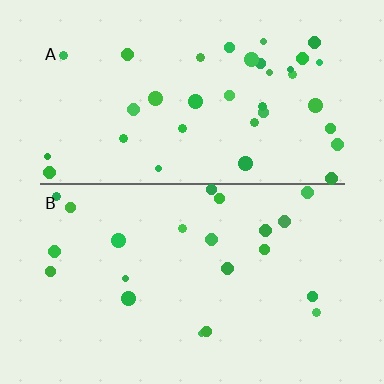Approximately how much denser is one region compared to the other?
Approximately 1.7× — region A over region B.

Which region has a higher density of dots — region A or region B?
A (the top).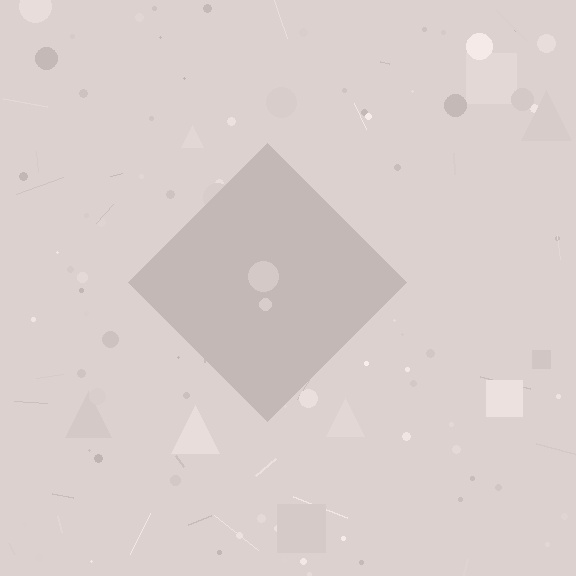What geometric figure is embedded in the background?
A diamond is embedded in the background.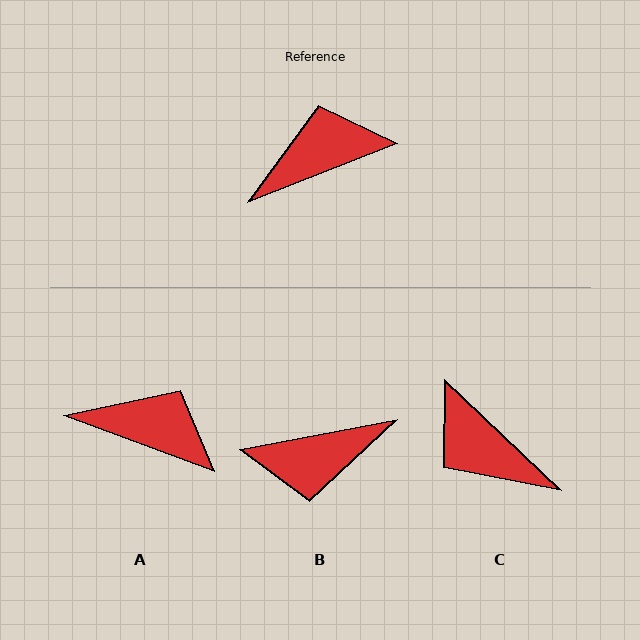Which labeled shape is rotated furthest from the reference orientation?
B, about 169 degrees away.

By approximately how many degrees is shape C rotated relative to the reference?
Approximately 115 degrees counter-clockwise.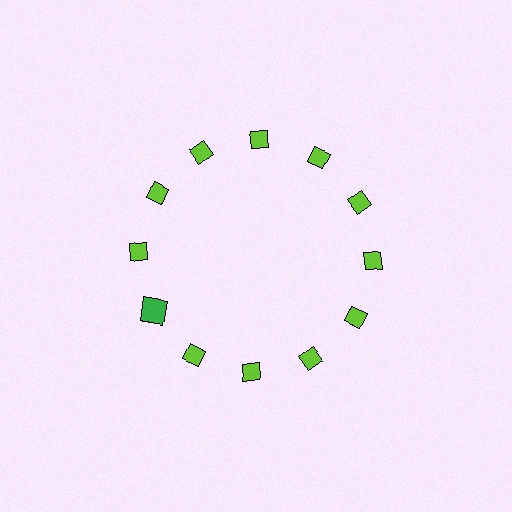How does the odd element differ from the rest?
It differs in both color (green instead of lime) and shape (square instead of diamond).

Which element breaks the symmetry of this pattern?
The green square at roughly the 8 o'clock position breaks the symmetry. All other shapes are lime diamonds.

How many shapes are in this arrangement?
There are 12 shapes arranged in a ring pattern.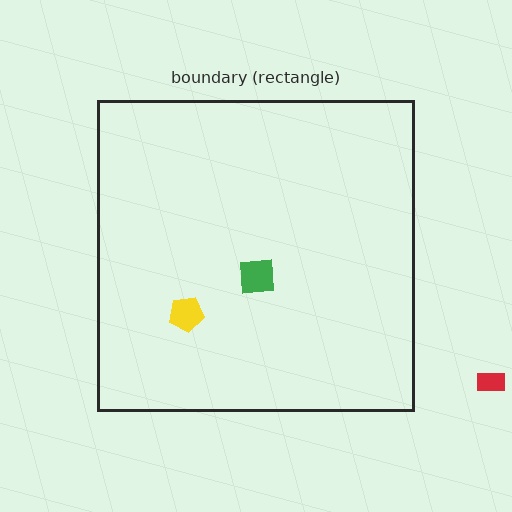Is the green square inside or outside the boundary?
Inside.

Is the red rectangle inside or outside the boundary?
Outside.